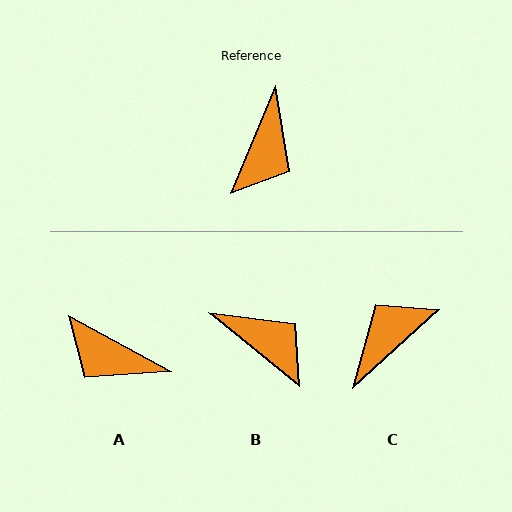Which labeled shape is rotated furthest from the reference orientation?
C, about 155 degrees away.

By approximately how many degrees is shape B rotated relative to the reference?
Approximately 73 degrees counter-clockwise.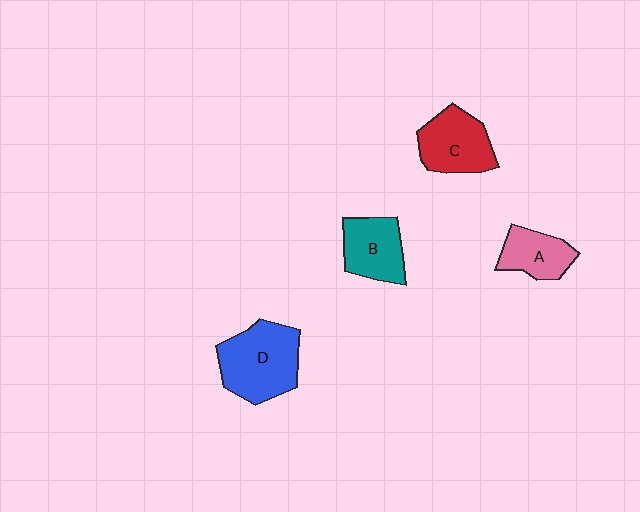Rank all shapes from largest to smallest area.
From largest to smallest: D (blue), C (red), B (teal), A (pink).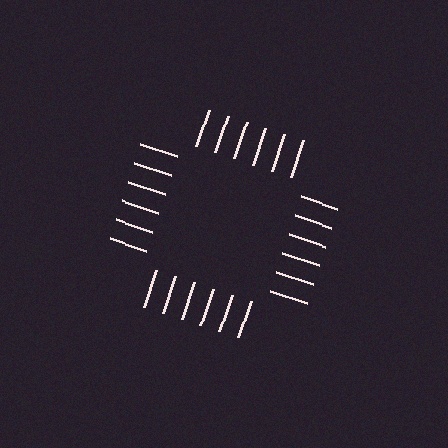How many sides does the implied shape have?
4 sides — the line-ends trace a square.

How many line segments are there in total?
24 — 6 along each of the 4 edges.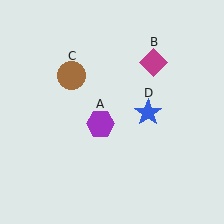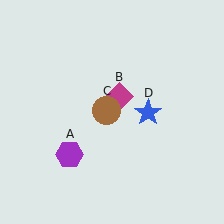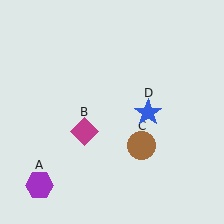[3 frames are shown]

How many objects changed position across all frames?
3 objects changed position: purple hexagon (object A), magenta diamond (object B), brown circle (object C).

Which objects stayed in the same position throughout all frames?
Blue star (object D) remained stationary.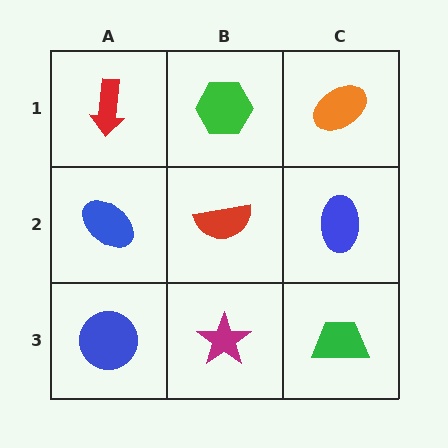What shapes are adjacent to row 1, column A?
A blue ellipse (row 2, column A), a green hexagon (row 1, column B).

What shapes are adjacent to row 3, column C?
A blue ellipse (row 2, column C), a magenta star (row 3, column B).